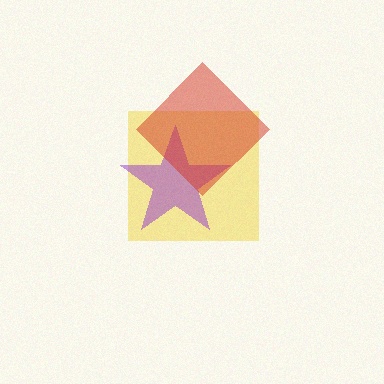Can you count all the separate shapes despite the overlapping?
Yes, there are 3 separate shapes.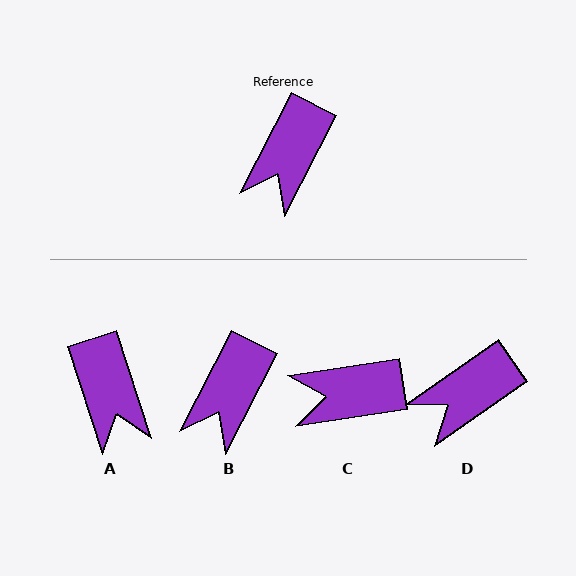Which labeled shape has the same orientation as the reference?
B.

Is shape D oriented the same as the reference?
No, it is off by about 28 degrees.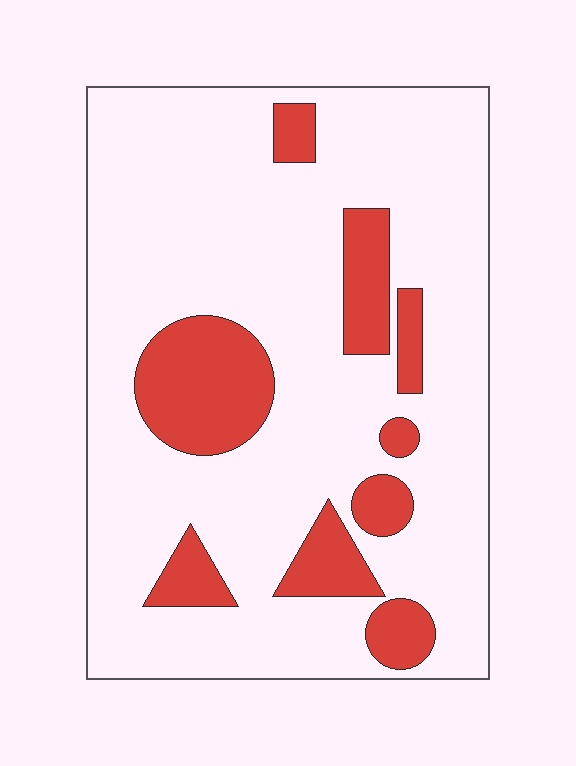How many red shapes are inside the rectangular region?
9.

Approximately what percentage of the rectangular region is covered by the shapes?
Approximately 20%.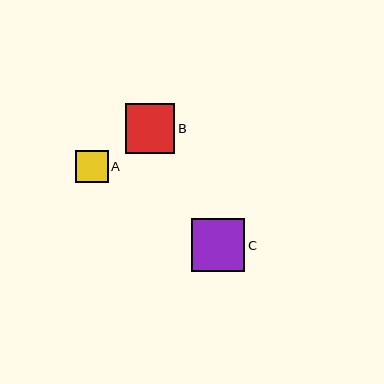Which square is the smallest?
Square A is the smallest with a size of approximately 32 pixels.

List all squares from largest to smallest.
From largest to smallest: C, B, A.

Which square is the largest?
Square C is the largest with a size of approximately 53 pixels.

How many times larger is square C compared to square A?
Square C is approximately 1.6 times the size of square A.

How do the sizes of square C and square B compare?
Square C and square B are approximately the same size.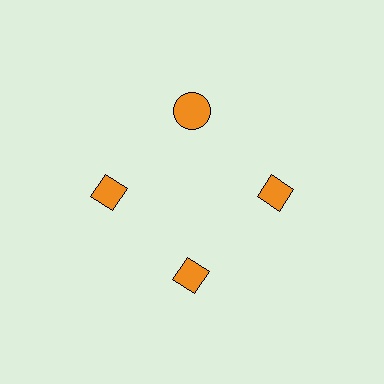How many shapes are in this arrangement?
There are 4 shapes arranged in a ring pattern.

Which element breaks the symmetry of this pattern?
The orange circle at roughly the 12 o'clock position breaks the symmetry. All other shapes are orange diamonds.